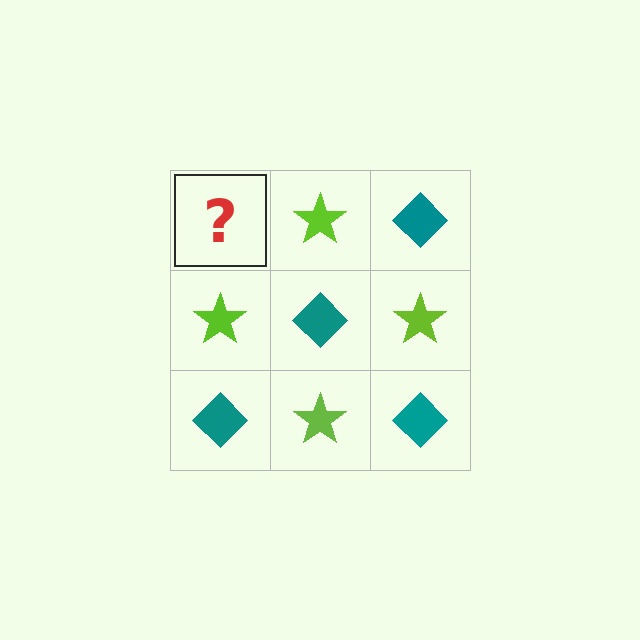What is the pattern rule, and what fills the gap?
The rule is that it alternates teal diamond and lime star in a checkerboard pattern. The gap should be filled with a teal diamond.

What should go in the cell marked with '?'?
The missing cell should contain a teal diamond.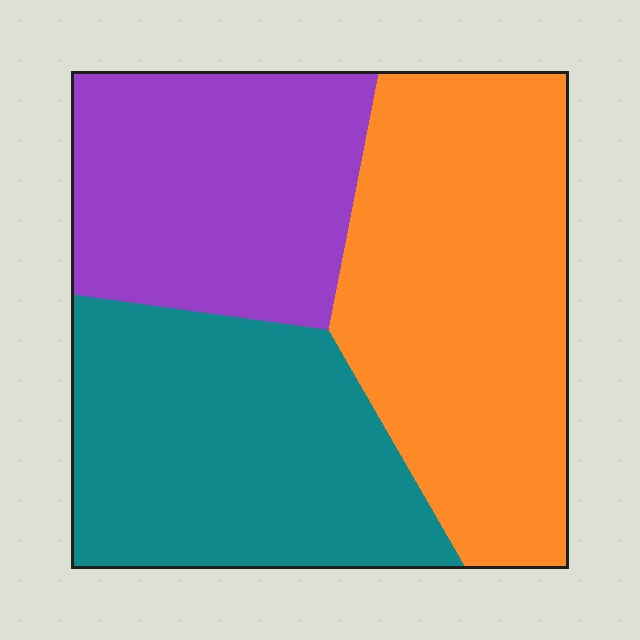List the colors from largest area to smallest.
From largest to smallest: orange, teal, purple.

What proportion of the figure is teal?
Teal covers 33% of the figure.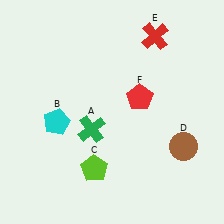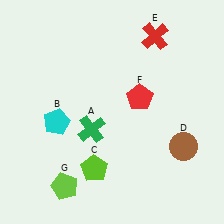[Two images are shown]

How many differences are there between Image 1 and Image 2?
There is 1 difference between the two images.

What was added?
A lime pentagon (G) was added in Image 2.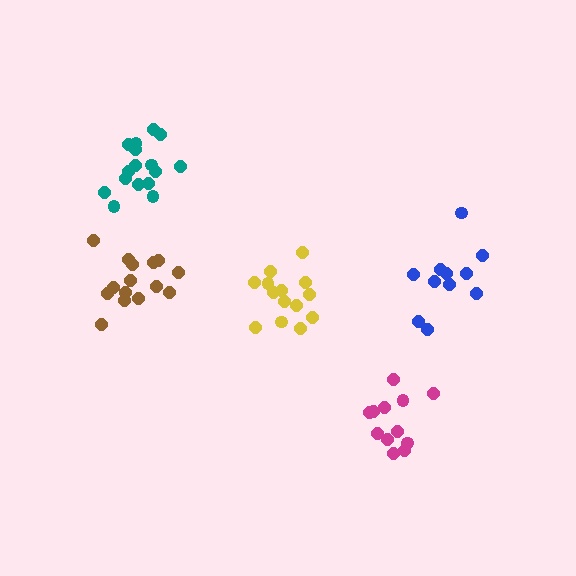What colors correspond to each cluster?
The clusters are colored: magenta, blue, brown, teal, yellow.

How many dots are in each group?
Group 1: 12 dots, Group 2: 12 dots, Group 3: 15 dots, Group 4: 16 dots, Group 5: 14 dots (69 total).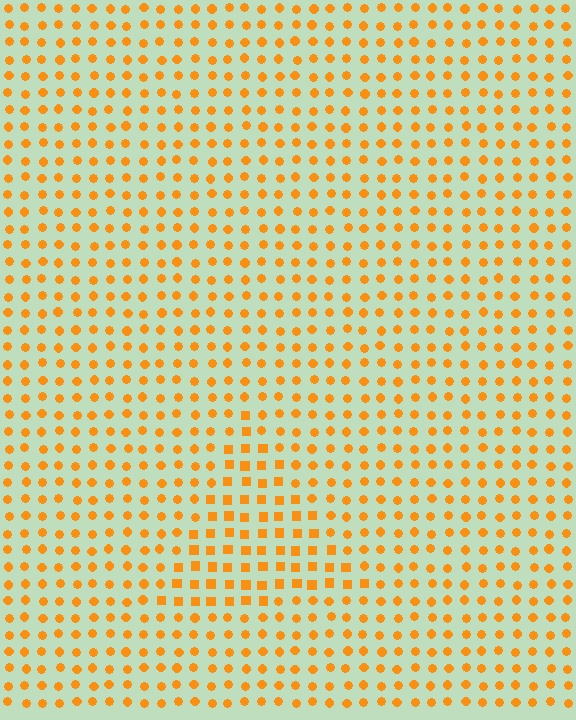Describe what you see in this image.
The image is filled with small orange elements arranged in a uniform grid. A triangle-shaped region contains squares, while the surrounding area contains circles. The boundary is defined purely by the change in element shape.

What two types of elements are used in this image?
The image uses squares inside the triangle region and circles outside it.